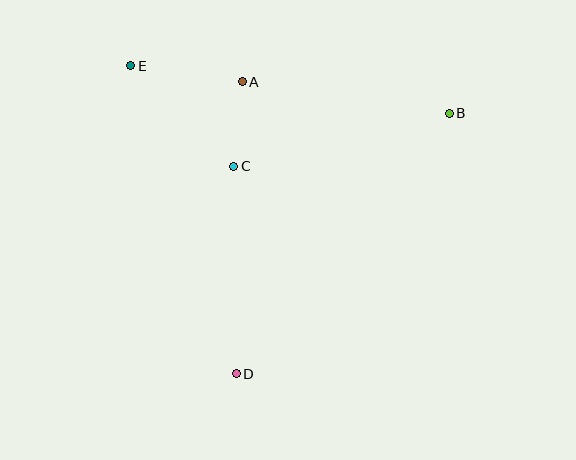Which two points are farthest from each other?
Points B and D are farthest from each other.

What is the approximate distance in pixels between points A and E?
The distance between A and E is approximately 113 pixels.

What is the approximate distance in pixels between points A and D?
The distance between A and D is approximately 292 pixels.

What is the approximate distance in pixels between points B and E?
The distance between B and E is approximately 322 pixels.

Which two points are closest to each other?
Points A and C are closest to each other.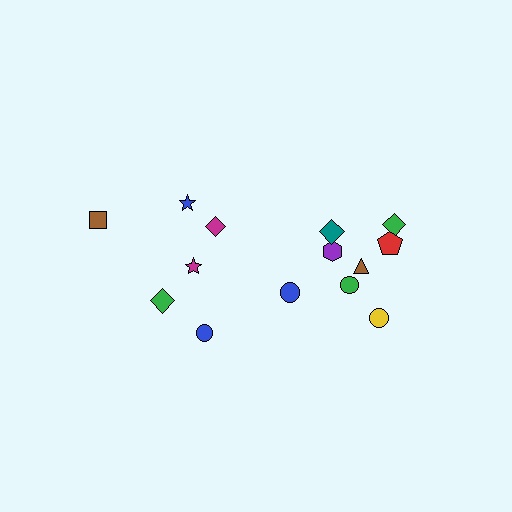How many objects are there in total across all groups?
There are 14 objects.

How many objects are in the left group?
There are 6 objects.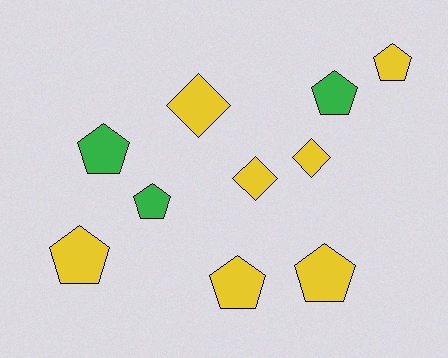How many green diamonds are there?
There are no green diamonds.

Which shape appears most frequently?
Pentagon, with 7 objects.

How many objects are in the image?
There are 10 objects.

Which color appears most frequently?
Yellow, with 7 objects.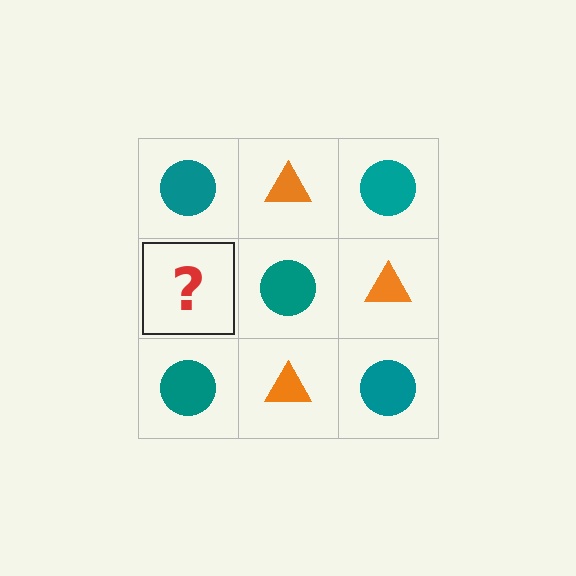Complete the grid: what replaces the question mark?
The question mark should be replaced with an orange triangle.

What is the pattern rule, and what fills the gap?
The rule is that it alternates teal circle and orange triangle in a checkerboard pattern. The gap should be filled with an orange triangle.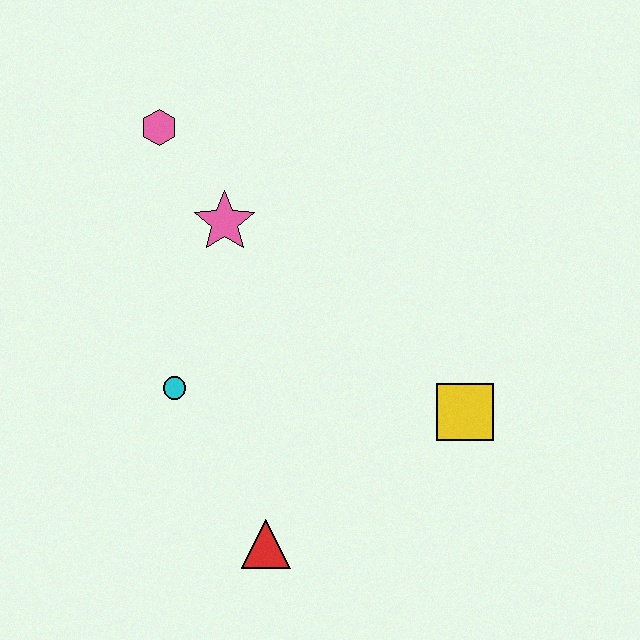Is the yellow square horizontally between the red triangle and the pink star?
No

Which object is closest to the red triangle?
The cyan circle is closest to the red triangle.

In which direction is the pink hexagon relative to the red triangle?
The pink hexagon is above the red triangle.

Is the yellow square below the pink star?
Yes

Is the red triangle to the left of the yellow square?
Yes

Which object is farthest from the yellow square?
The pink hexagon is farthest from the yellow square.